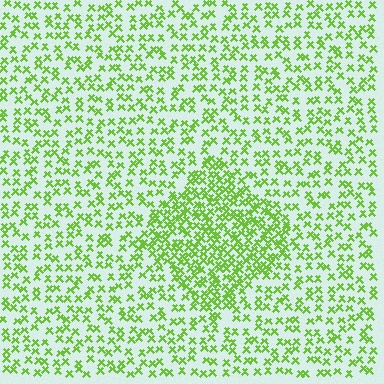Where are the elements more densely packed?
The elements are more densely packed inside the diamond boundary.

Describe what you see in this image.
The image contains small lime elements arranged at two different densities. A diamond-shaped region is visible where the elements are more densely packed than the surrounding area.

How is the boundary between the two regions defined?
The boundary is defined by a change in element density (approximately 2.0x ratio). All elements are the same color, size, and shape.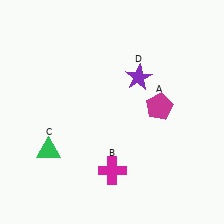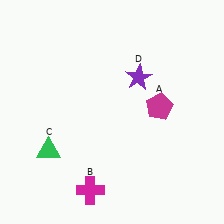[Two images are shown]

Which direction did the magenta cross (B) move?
The magenta cross (B) moved left.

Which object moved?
The magenta cross (B) moved left.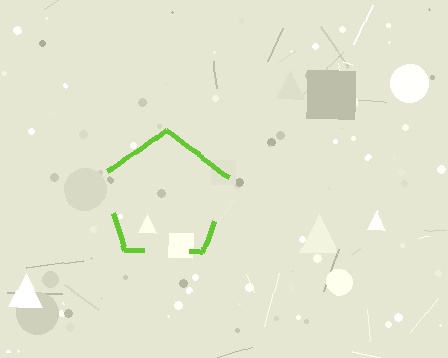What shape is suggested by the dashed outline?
The dashed outline suggests a pentagon.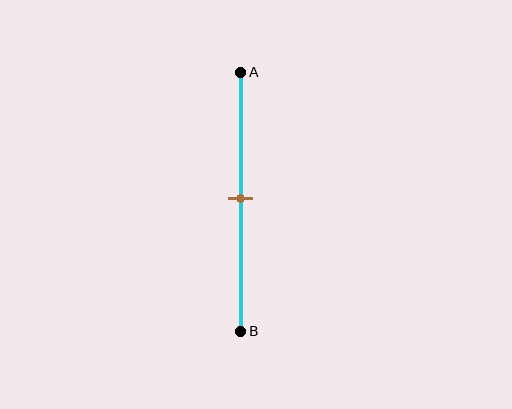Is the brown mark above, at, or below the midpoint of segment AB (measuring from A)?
The brown mark is approximately at the midpoint of segment AB.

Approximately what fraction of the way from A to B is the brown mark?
The brown mark is approximately 50% of the way from A to B.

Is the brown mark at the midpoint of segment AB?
Yes, the mark is approximately at the midpoint.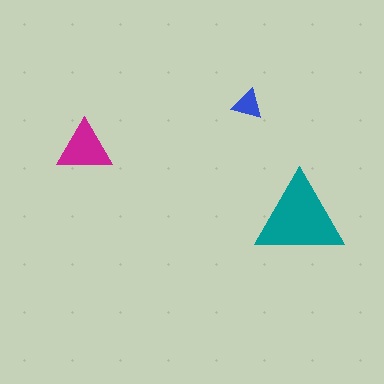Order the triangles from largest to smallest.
the teal one, the magenta one, the blue one.